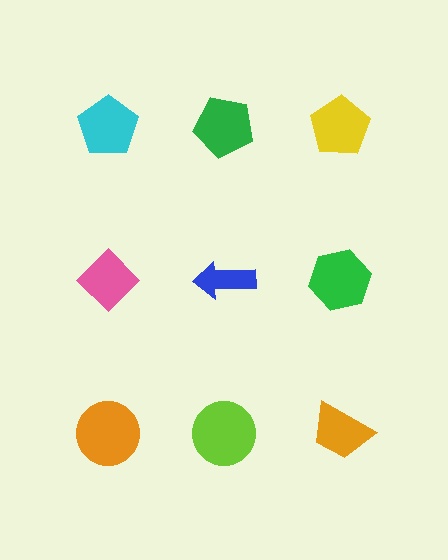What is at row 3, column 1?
An orange circle.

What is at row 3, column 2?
A lime circle.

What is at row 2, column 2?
A blue arrow.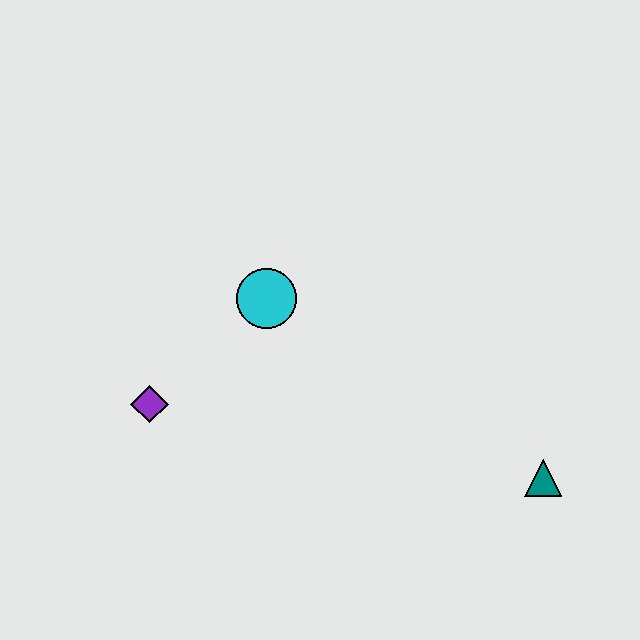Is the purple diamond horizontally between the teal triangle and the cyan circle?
No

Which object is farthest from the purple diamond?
The teal triangle is farthest from the purple diamond.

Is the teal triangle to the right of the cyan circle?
Yes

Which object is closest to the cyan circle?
The purple diamond is closest to the cyan circle.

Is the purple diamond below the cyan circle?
Yes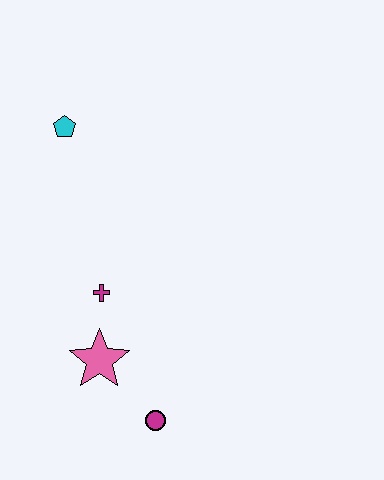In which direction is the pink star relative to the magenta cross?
The pink star is below the magenta cross.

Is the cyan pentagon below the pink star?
No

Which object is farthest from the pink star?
The cyan pentagon is farthest from the pink star.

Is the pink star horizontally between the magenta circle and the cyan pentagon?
Yes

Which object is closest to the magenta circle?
The pink star is closest to the magenta circle.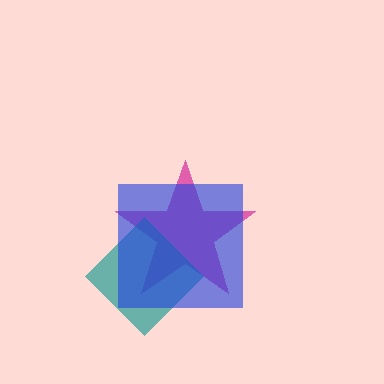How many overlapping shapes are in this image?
There are 3 overlapping shapes in the image.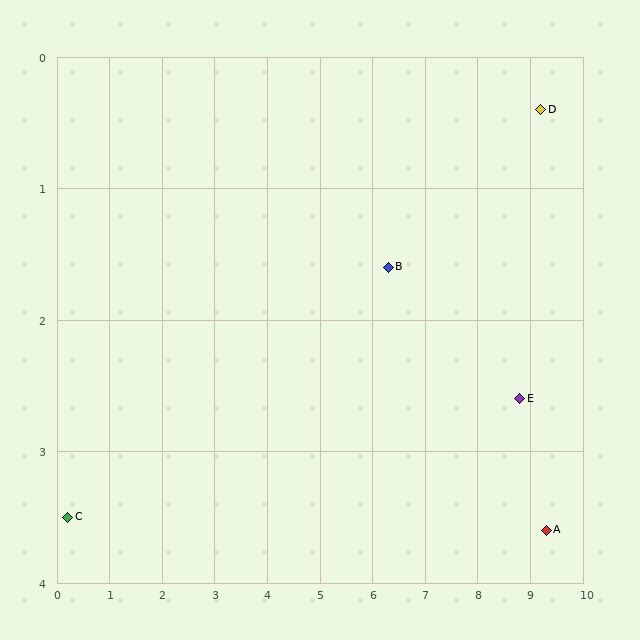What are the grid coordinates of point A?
Point A is at approximately (9.3, 3.6).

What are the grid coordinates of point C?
Point C is at approximately (0.2, 3.5).